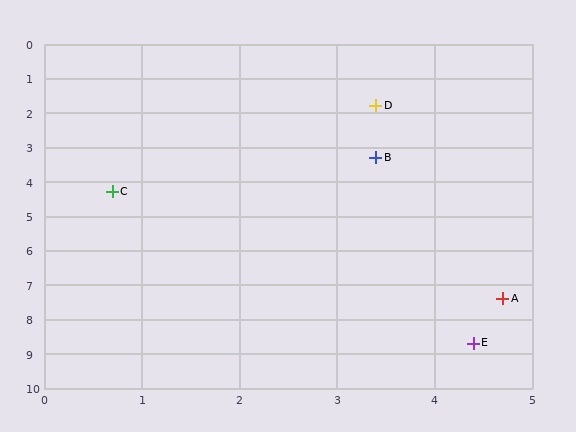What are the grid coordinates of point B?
Point B is at approximately (3.4, 3.3).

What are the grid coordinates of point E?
Point E is at approximately (4.4, 8.7).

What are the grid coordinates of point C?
Point C is at approximately (0.7, 4.3).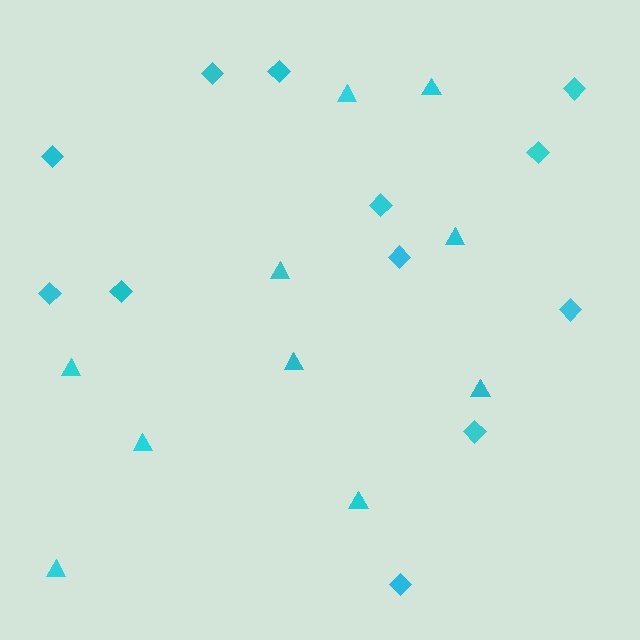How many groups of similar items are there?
There are 2 groups: one group of triangles (10) and one group of diamonds (12).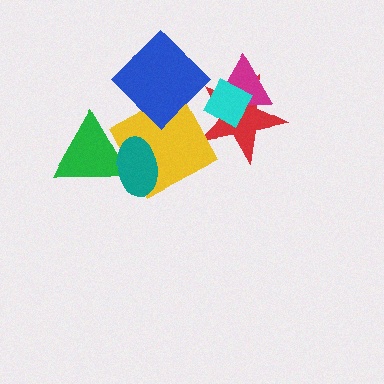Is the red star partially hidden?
Yes, it is partially covered by another shape.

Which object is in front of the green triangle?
The teal ellipse is in front of the green triangle.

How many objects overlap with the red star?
2 objects overlap with the red star.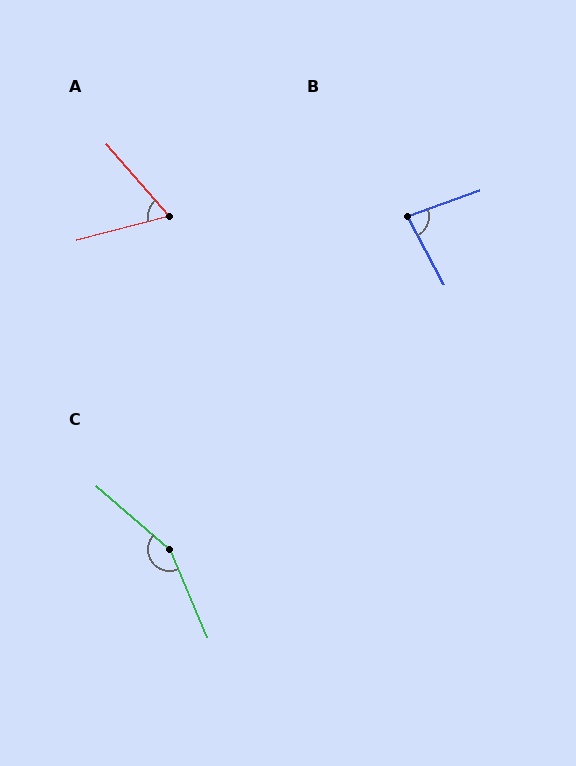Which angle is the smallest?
A, at approximately 64 degrees.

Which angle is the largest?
C, at approximately 154 degrees.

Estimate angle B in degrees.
Approximately 81 degrees.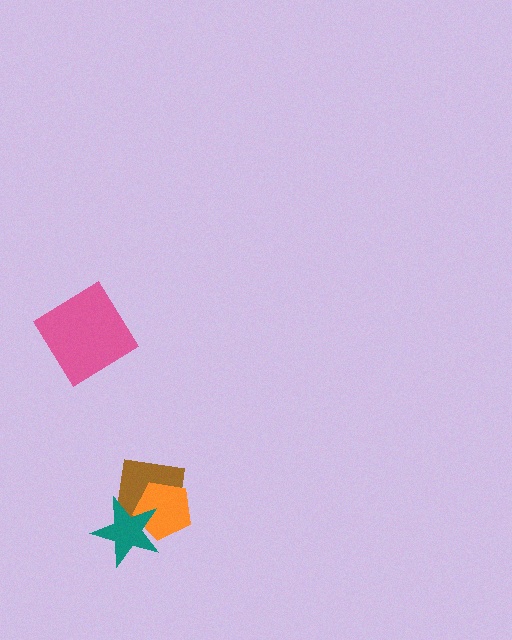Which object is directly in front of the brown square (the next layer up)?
The orange pentagon is directly in front of the brown square.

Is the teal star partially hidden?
No, no other shape covers it.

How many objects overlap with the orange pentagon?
2 objects overlap with the orange pentagon.